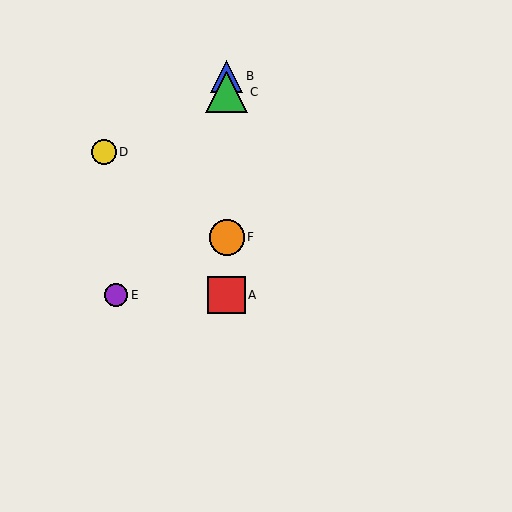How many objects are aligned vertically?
4 objects (A, B, C, F) are aligned vertically.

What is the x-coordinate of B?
Object B is at x≈227.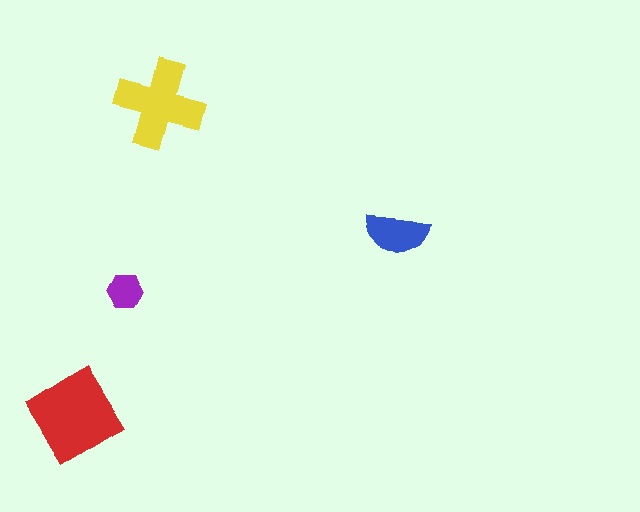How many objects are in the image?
There are 4 objects in the image.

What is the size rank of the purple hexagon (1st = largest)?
4th.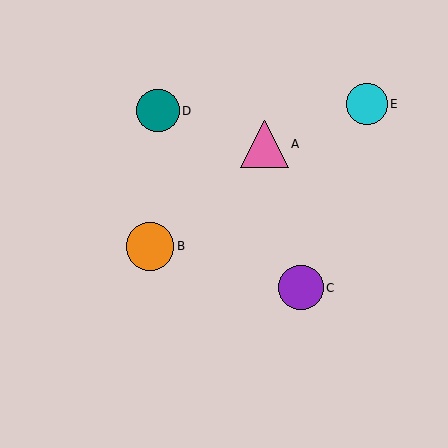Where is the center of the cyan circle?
The center of the cyan circle is at (367, 104).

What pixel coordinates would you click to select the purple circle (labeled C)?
Click at (301, 288) to select the purple circle C.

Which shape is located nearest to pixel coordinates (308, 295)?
The purple circle (labeled C) at (301, 288) is nearest to that location.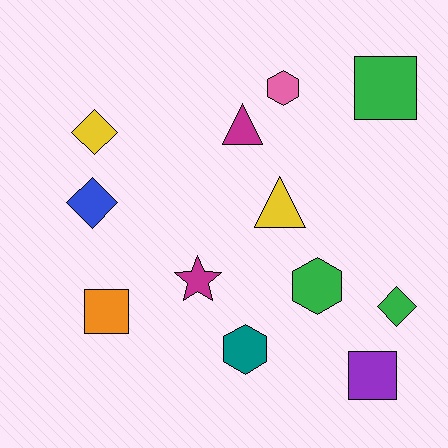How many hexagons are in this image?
There are 3 hexagons.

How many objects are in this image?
There are 12 objects.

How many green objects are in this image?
There are 3 green objects.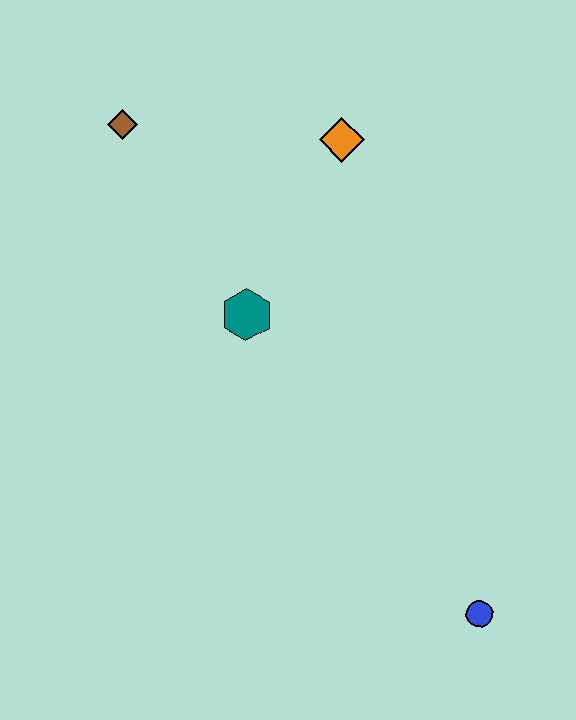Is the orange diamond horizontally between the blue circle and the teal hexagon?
Yes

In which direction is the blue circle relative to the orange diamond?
The blue circle is below the orange diamond.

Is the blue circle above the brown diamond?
No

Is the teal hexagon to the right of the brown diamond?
Yes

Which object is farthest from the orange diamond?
The blue circle is farthest from the orange diamond.